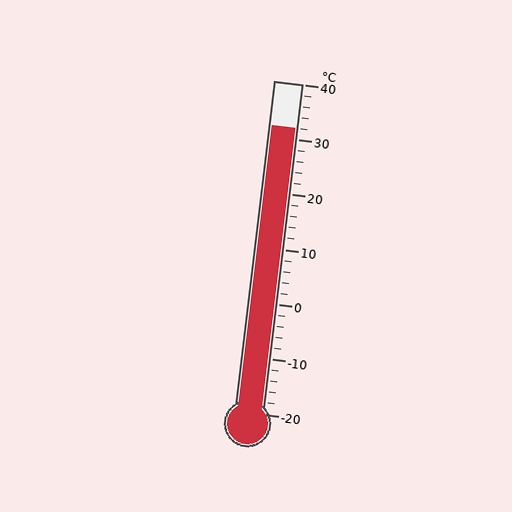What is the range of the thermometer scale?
The thermometer scale ranges from -20°C to 40°C.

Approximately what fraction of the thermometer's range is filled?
The thermometer is filled to approximately 85% of its range.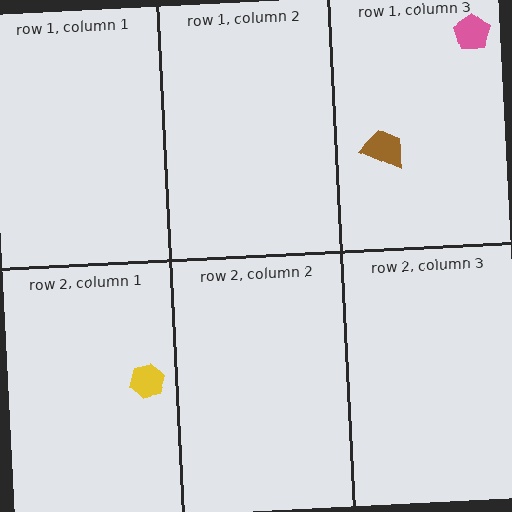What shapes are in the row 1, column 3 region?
The brown trapezoid, the pink pentagon.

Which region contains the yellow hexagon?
The row 2, column 1 region.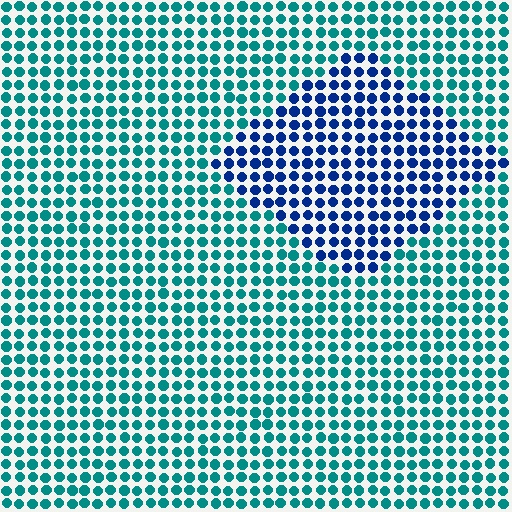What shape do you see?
I see a diamond.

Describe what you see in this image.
The image is filled with small teal elements in a uniform arrangement. A diamond-shaped region is visible where the elements are tinted to a slightly different hue, forming a subtle color boundary.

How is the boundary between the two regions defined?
The boundary is defined purely by a slight shift in hue (about 45 degrees). Spacing, size, and orientation are identical on both sides.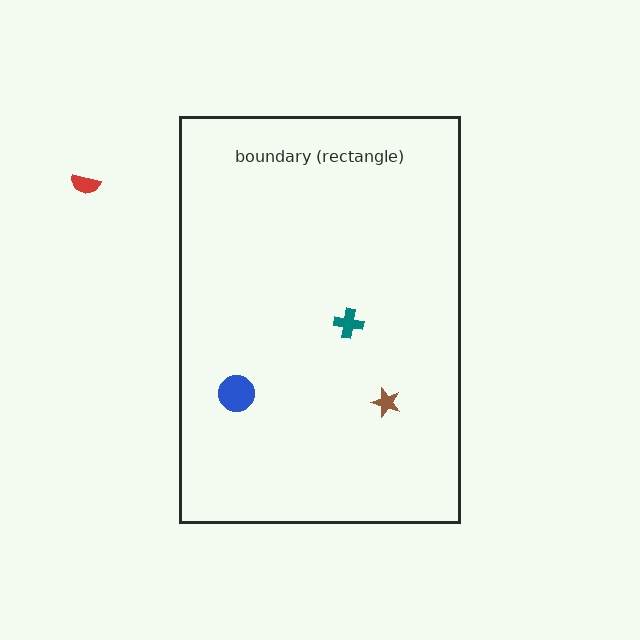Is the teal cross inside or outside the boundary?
Inside.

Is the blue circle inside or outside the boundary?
Inside.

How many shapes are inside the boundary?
3 inside, 1 outside.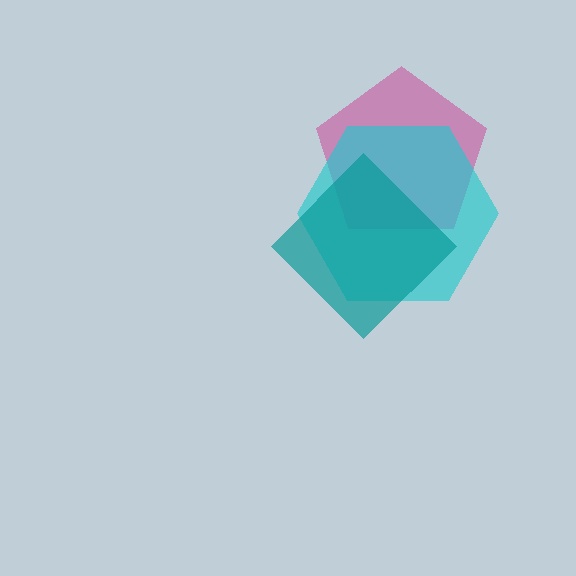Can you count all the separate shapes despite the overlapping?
Yes, there are 3 separate shapes.